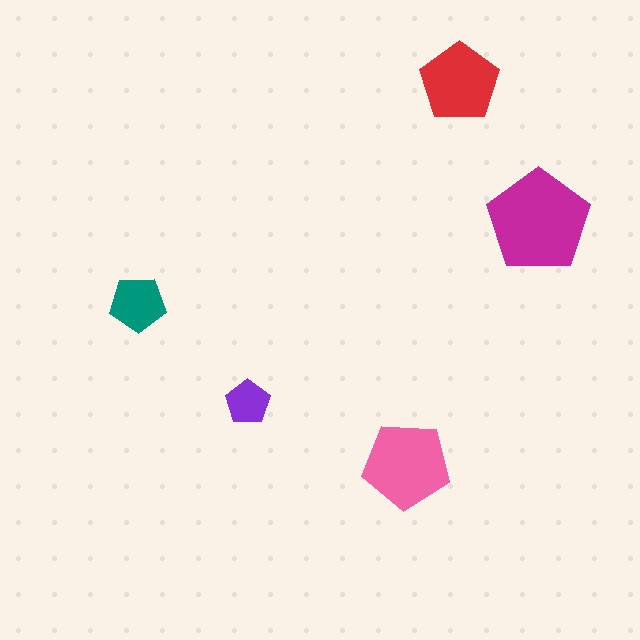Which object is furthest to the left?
The teal pentagon is leftmost.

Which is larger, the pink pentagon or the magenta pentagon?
The magenta one.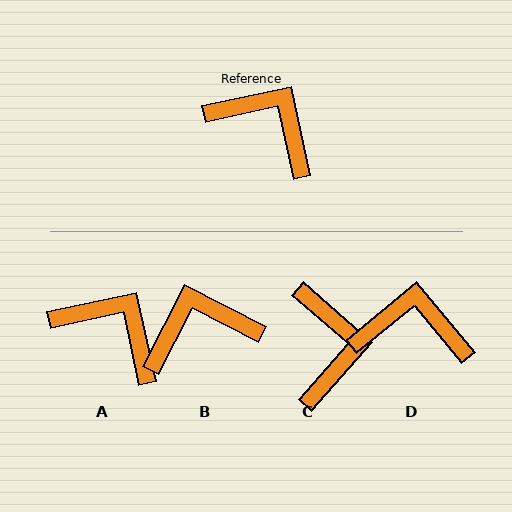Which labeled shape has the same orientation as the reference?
A.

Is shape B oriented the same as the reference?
No, it is off by about 51 degrees.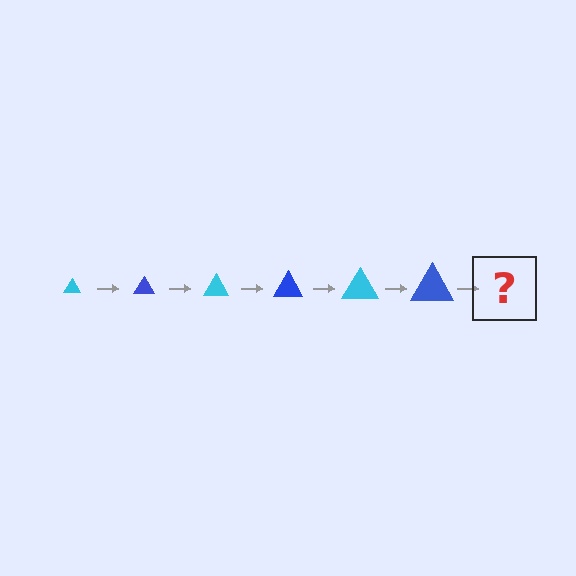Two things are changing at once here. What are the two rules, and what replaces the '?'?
The two rules are that the triangle grows larger each step and the color cycles through cyan and blue. The '?' should be a cyan triangle, larger than the previous one.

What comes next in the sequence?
The next element should be a cyan triangle, larger than the previous one.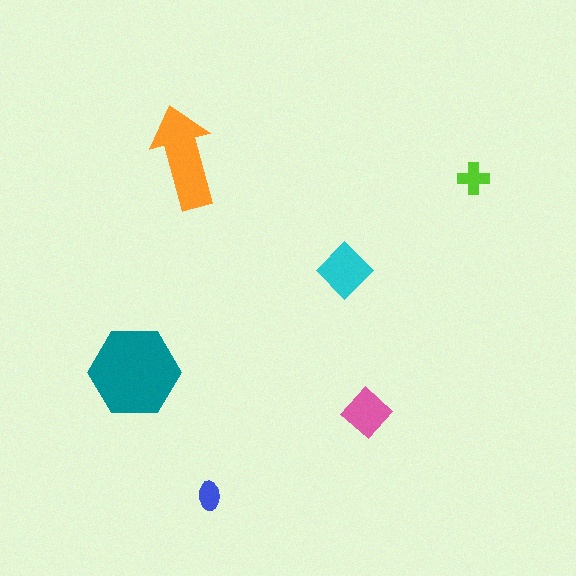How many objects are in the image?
There are 6 objects in the image.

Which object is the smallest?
The blue ellipse.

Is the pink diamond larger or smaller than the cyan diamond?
Smaller.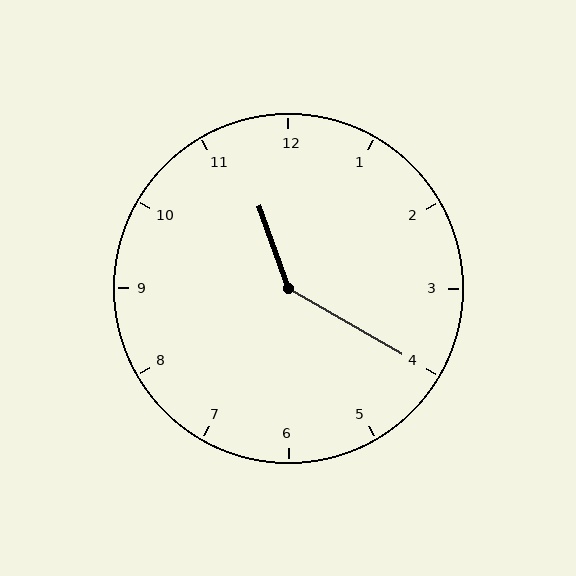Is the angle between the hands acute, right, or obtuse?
It is obtuse.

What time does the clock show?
11:20.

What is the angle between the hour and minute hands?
Approximately 140 degrees.